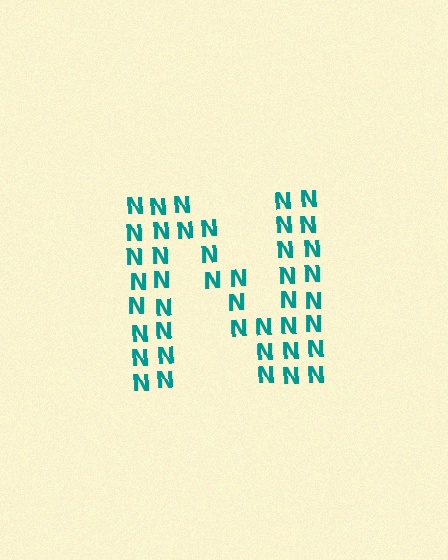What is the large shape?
The large shape is the letter N.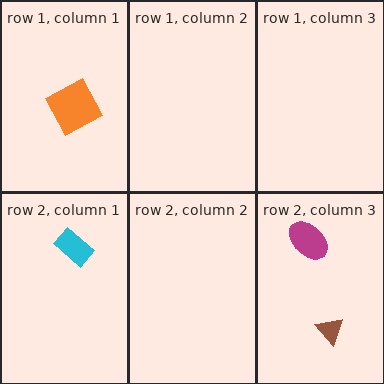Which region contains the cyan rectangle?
The row 2, column 1 region.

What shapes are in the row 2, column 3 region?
The magenta ellipse, the brown triangle.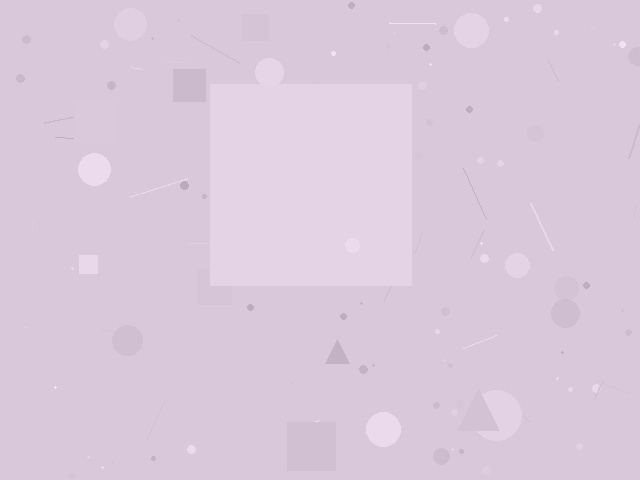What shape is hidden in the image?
A square is hidden in the image.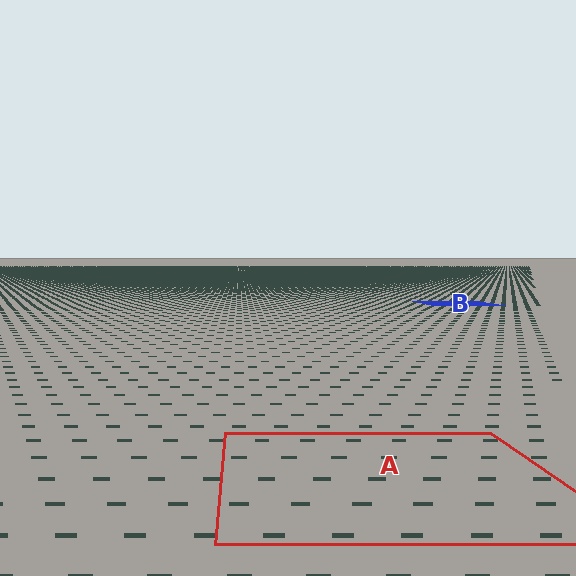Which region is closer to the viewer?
Region A is closer. The texture elements there are larger and more spread out.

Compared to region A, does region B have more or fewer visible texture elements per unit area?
Region B has more texture elements per unit area — they are packed more densely because it is farther away.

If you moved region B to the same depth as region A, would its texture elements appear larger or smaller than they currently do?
They would appear larger. At a closer depth, the same texture elements are projected at a bigger on-screen size.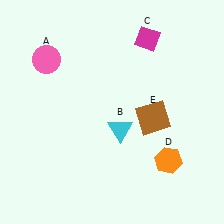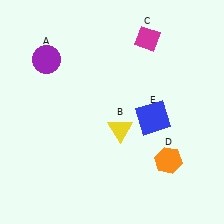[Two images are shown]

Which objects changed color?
A changed from pink to purple. B changed from cyan to yellow. E changed from brown to blue.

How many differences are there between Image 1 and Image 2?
There are 3 differences between the two images.